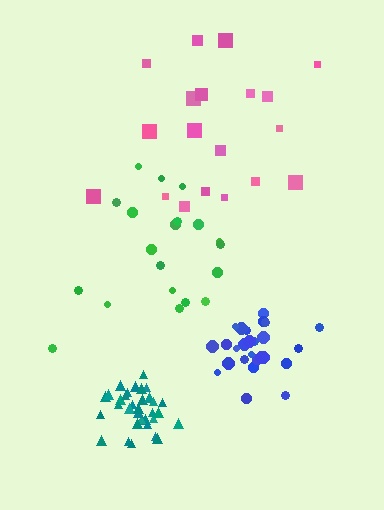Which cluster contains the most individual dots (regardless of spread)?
Teal (33).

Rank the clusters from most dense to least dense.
teal, blue, green, pink.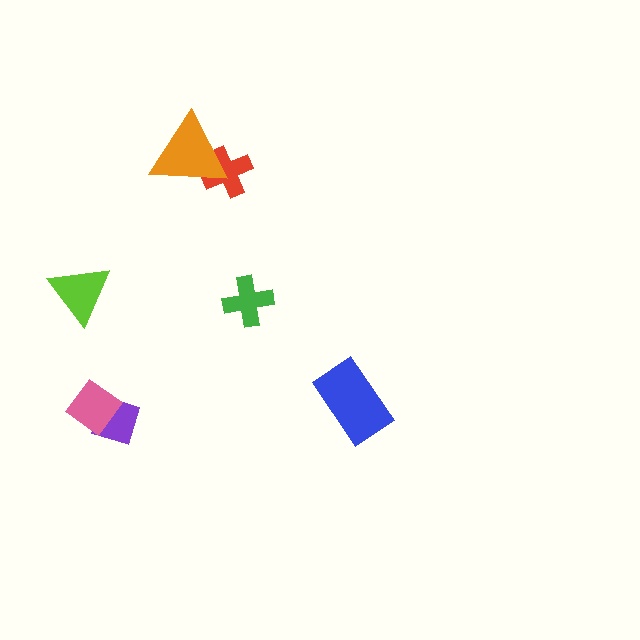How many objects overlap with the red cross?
1 object overlaps with the red cross.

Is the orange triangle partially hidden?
No, no other shape covers it.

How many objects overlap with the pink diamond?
1 object overlaps with the pink diamond.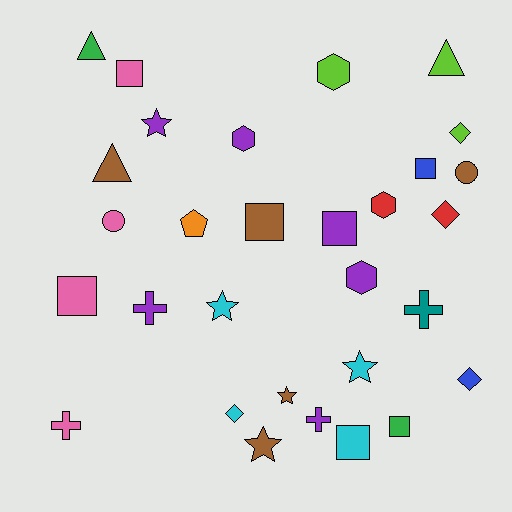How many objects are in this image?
There are 30 objects.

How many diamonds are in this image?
There are 4 diamonds.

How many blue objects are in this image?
There are 2 blue objects.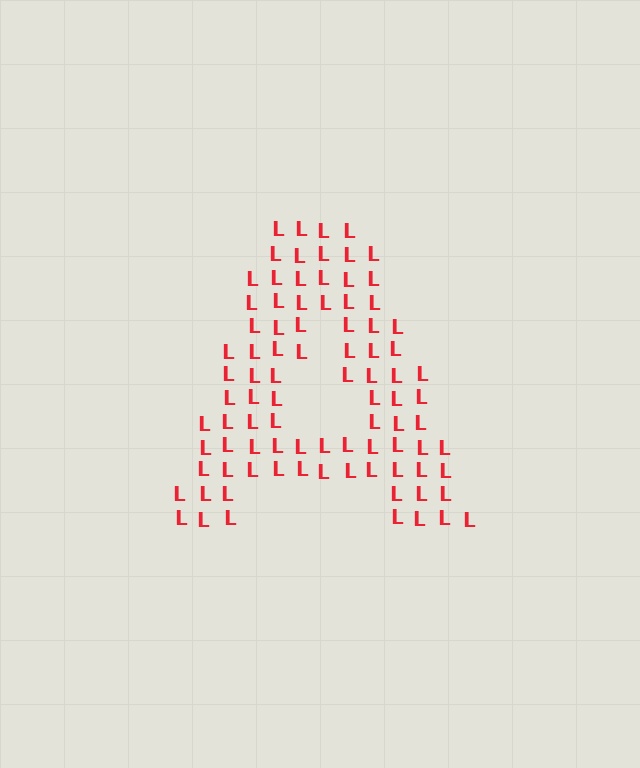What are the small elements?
The small elements are letter L's.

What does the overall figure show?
The overall figure shows the letter A.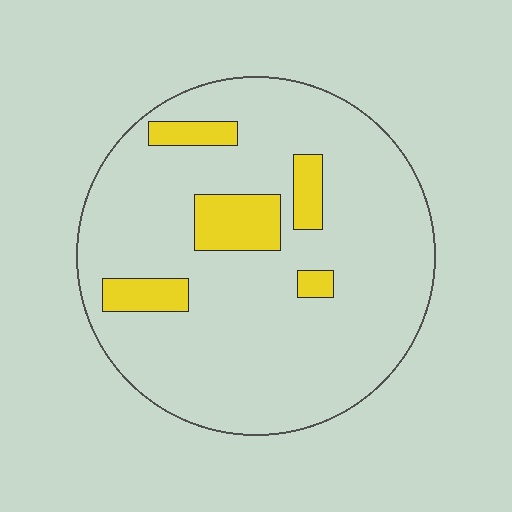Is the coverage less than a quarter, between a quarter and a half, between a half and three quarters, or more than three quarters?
Less than a quarter.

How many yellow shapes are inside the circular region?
5.